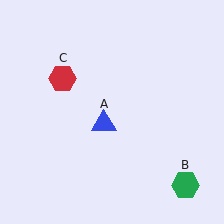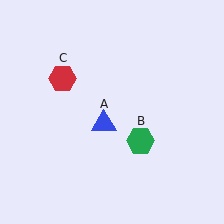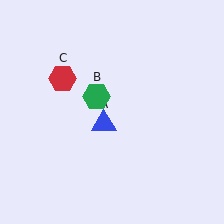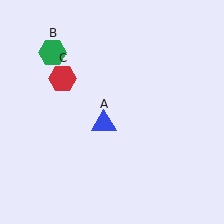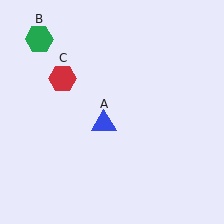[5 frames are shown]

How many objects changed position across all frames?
1 object changed position: green hexagon (object B).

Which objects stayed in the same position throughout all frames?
Blue triangle (object A) and red hexagon (object C) remained stationary.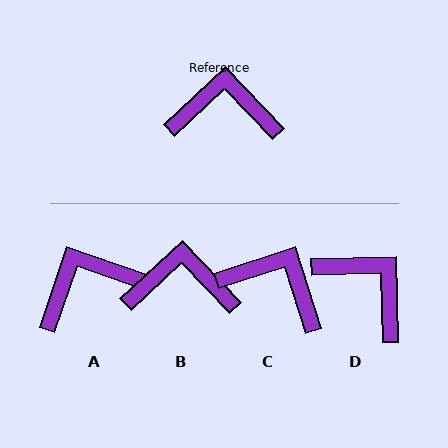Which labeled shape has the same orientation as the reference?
B.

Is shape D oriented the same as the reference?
No, it is off by about 42 degrees.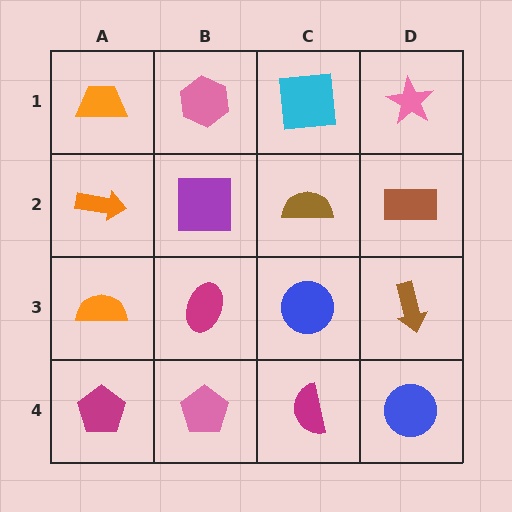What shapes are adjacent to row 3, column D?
A brown rectangle (row 2, column D), a blue circle (row 4, column D), a blue circle (row 3, column C).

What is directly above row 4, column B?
A magenta ellipse.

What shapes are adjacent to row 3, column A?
An orange arrow (row 2, column A), a magenta pentagon (row 4, column A), a magenta ellipse (row 3, column B).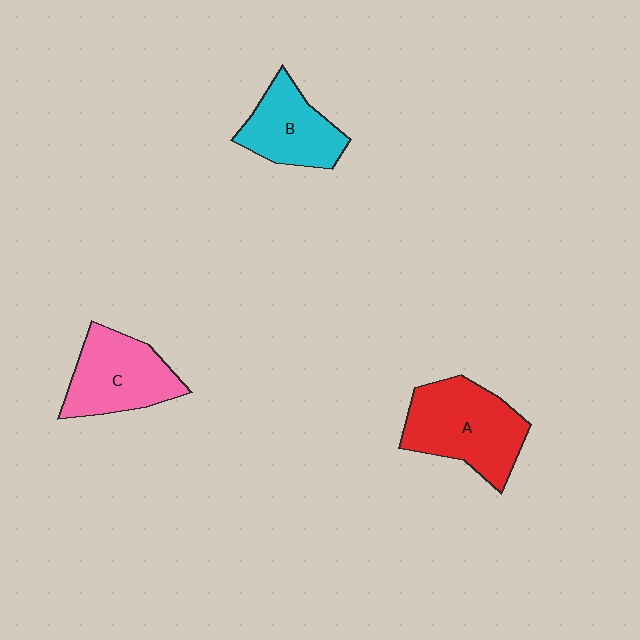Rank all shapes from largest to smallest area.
From largest to smallest: A (red), C (pink), B (cyan).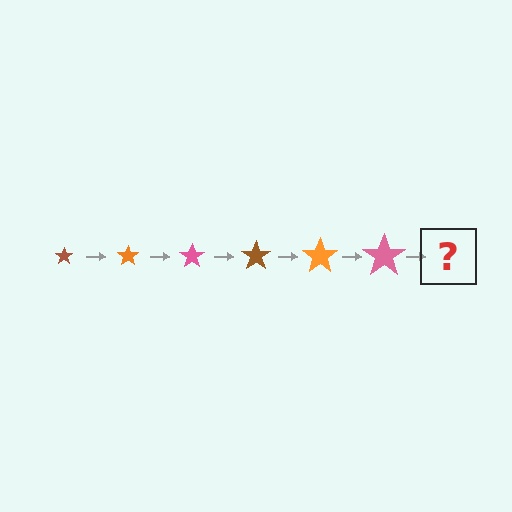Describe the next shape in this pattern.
It should be a brown star, larger than the previous one.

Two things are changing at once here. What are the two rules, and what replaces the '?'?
The two rules are that the star grows larger each step and the color cycles through brown, orange, and pink. The '?' should be a brown star, larger than the previous one.